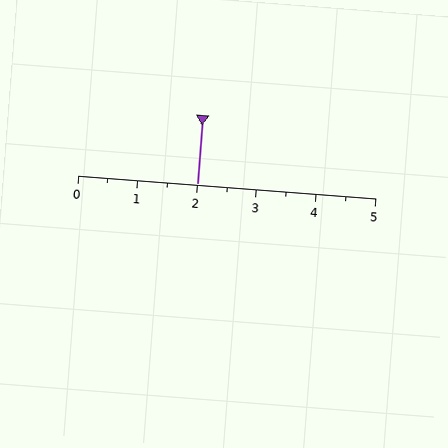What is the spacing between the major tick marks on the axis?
The major ticks are spaced 1 apart.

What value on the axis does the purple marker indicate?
The marker indicates approximately 2.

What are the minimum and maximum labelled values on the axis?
The axis runs from 0 to 5.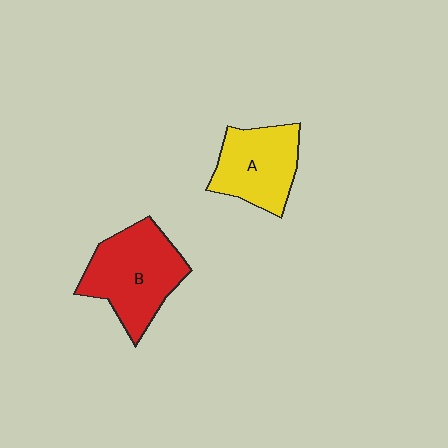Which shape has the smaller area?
Shape A (yellow).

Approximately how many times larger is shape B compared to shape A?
Approximately 1.3 times.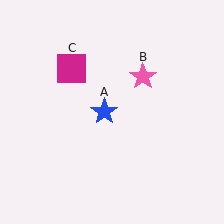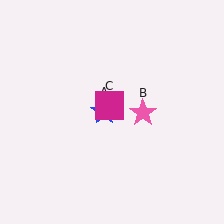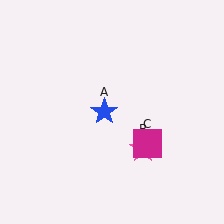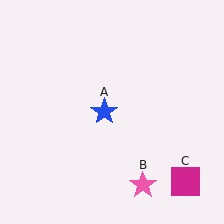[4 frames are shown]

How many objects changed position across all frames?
2 objects changed position: pink star (object B), magenta square (object C).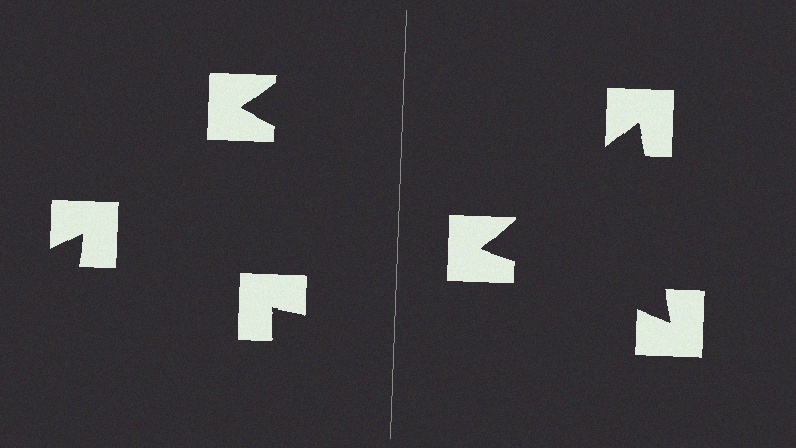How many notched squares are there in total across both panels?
6 — 3 on each side.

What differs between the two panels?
The notched squares are positioned identically on both sides; only the wedge orientations differ. On the right they align to a triangle; on the left they are misaligned.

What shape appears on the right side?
An illusory triangle.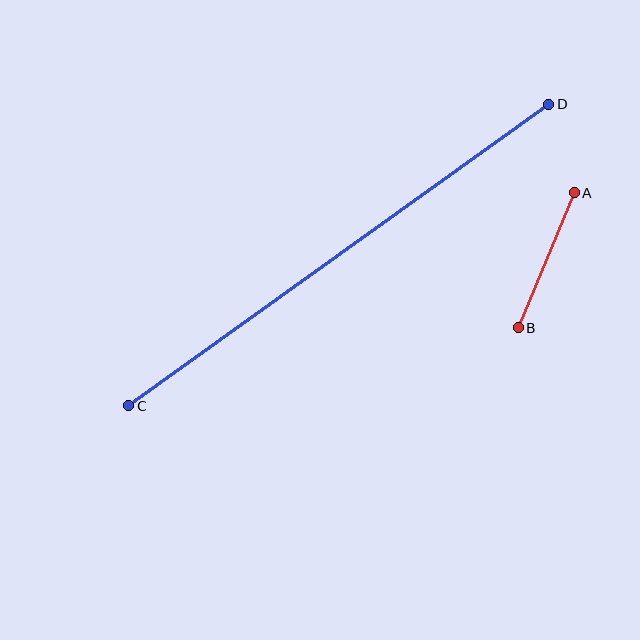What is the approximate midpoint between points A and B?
The midpoint is at approximately (546, 260) pixels.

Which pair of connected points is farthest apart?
Points C and D are farthest apart.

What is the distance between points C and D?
The distance is approximately 517 pixels.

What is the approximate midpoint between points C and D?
The midpoint is at approximately (339, 255) pixels.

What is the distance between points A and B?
The distance is approximately 146 pixels.